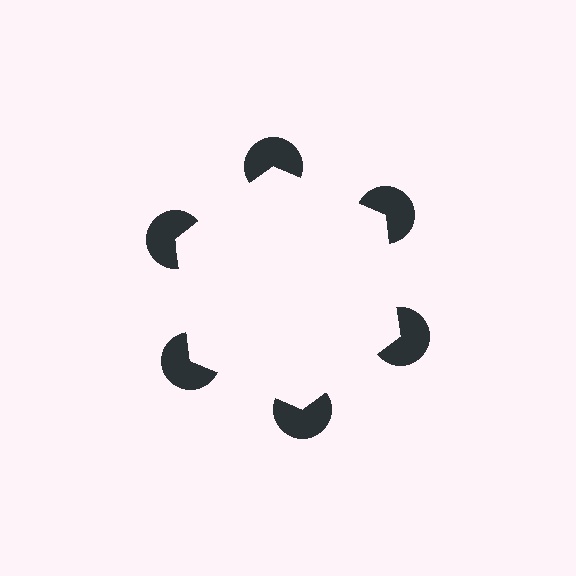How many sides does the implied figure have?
6 sides.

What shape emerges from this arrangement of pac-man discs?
An illusory hexagon — its edges are inferred from the aligned wedge cuts in the pac-man discs, not physically drawn.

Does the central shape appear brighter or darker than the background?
It typically appears slightly brighter than the background, even though no actual brightness change is drawn.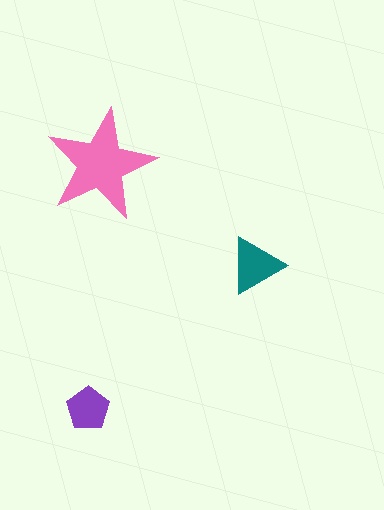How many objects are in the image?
There are 3 objects in the image.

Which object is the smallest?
The purple pentagon.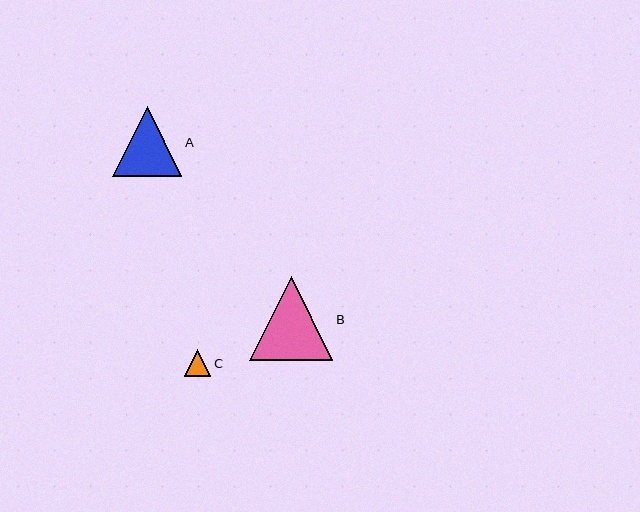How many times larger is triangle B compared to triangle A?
Triangle B is approximately 1.2 times the size of triangle A.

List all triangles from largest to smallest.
From largest to smallest: B, A, C.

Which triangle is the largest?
Triangle B is the largest with a size of approximately 83 pixels.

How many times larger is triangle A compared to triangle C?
Triangle A is approximately 2.6 times the size of triangle C.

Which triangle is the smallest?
Triangle C is the smallest with a size of approximately 27 pixels.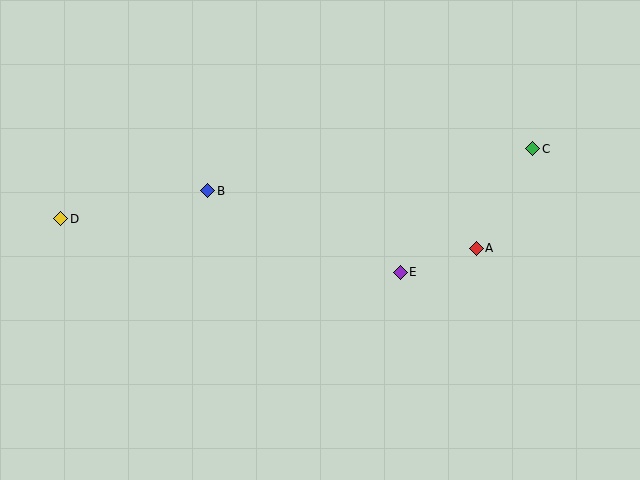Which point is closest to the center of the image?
Point E at (400, 272) is closest to the center.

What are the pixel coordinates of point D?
Point D is at (61, 219).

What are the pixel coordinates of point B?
Point B is at (208, 191).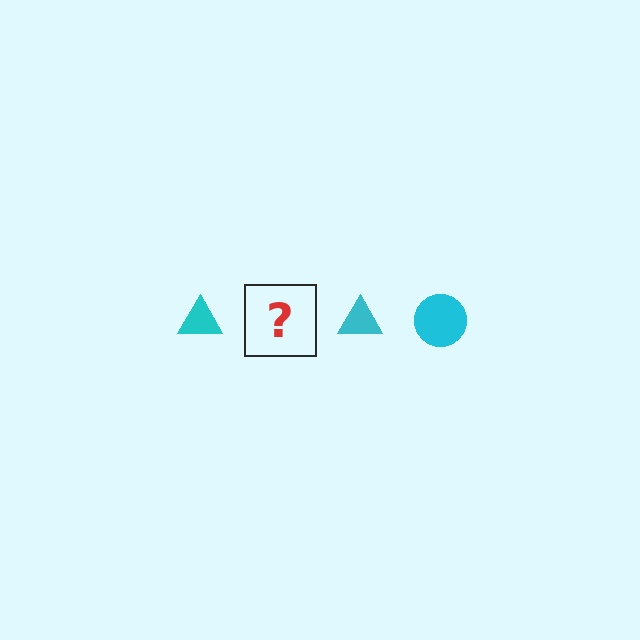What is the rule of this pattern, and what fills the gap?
The rule is that the pattern cycles through triangle, circle shapes in cyan. The gap should be filled with a cyan circle.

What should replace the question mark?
The question mark should be replaced with a cyan circle.